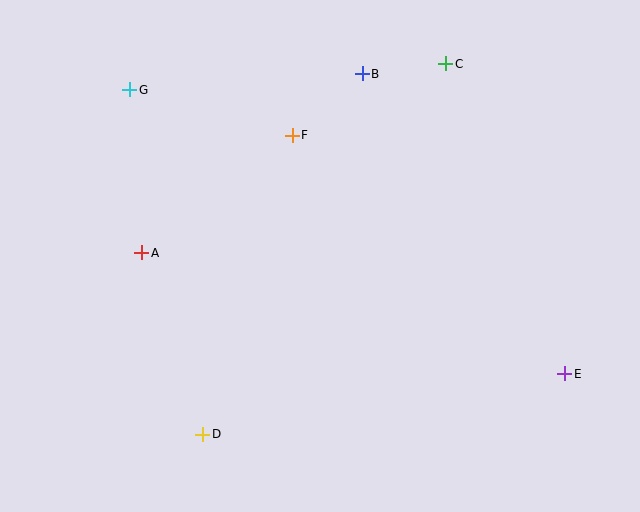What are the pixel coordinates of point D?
Point D is at (203, 434).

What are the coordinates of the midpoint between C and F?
The midpoint between C and F is at (369, 100).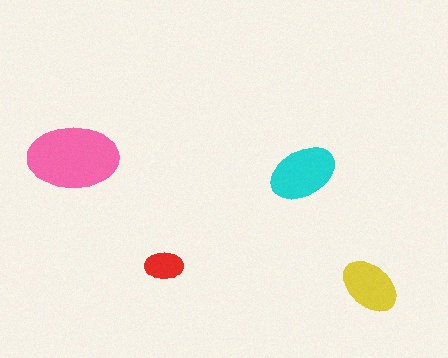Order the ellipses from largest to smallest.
the pink one, the cyan one, the yellow one, the red one.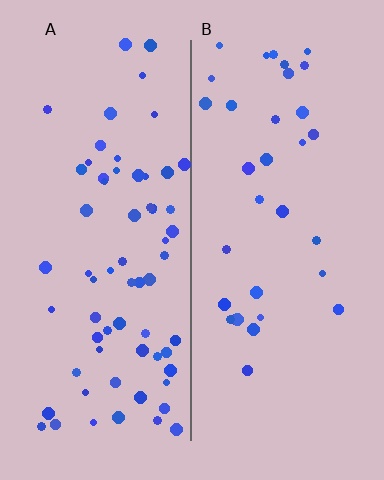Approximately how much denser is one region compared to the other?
Approximately 2.0× — region A over region B.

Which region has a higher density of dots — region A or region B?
A (the left).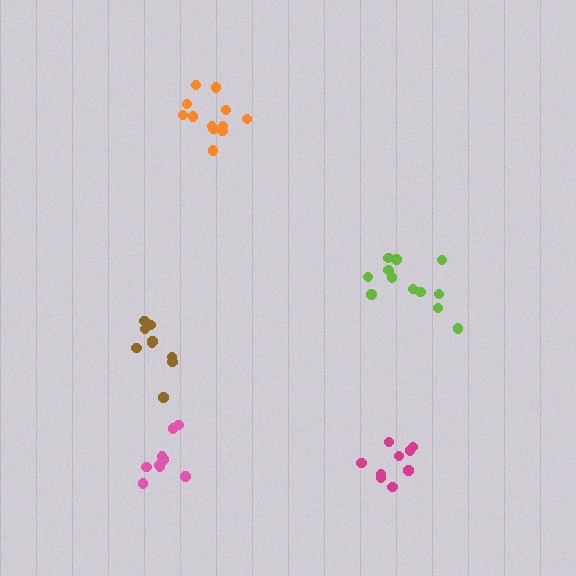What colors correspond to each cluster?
The clusters are colored: brown, pink, magenta, lime, orange.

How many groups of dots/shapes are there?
There are 5 groups.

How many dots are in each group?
Group 1: 9 dots, Group 2: 9 dots, Group 3: 9 dots, Group 4: 12 dots, Group 5: 12 dots (51 total).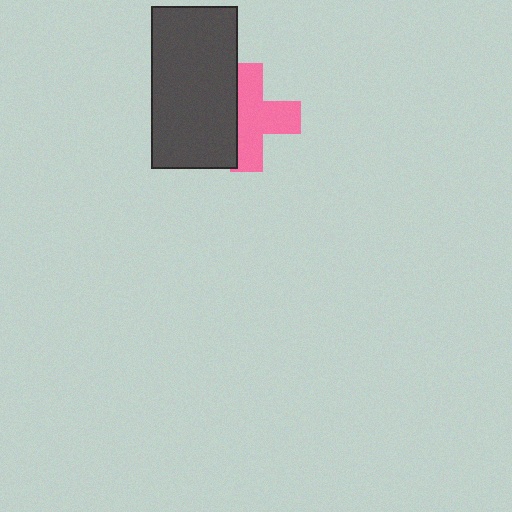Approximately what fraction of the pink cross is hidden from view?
Roughly 34% of the pink cross is hidden behind the dark gray rectangle.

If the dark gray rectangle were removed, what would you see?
You would see the complete pink cross.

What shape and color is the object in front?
The object in front is a dark gray rectangle.